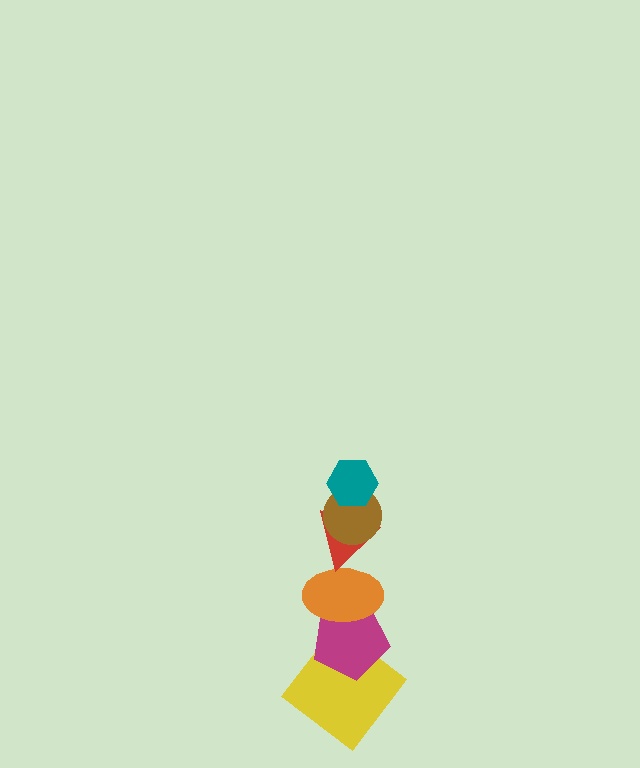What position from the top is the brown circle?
The brown circle is 2nd from the top.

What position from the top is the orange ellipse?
The orange ellipse is 4th from the top.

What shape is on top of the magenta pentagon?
The orange ellipse is on top of the magenta pentagon.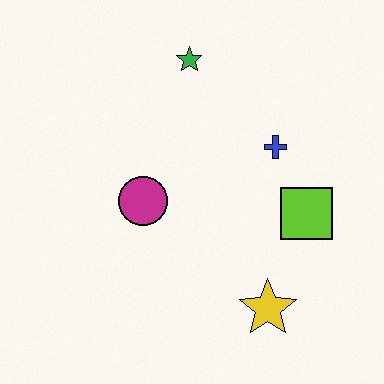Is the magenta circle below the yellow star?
No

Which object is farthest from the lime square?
The green star is farthest from the lime square.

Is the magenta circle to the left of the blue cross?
Yes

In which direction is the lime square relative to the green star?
The lime square is below the green star.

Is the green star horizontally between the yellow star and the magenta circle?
Yes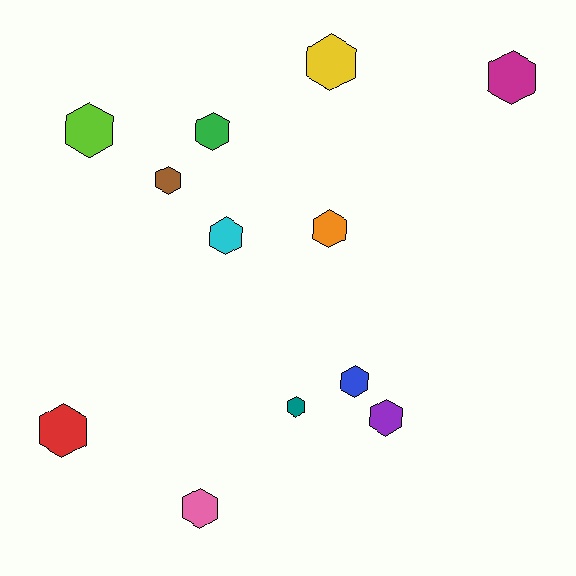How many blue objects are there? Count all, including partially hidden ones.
There is 1 blue object.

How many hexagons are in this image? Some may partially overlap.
There are 12 hexagons.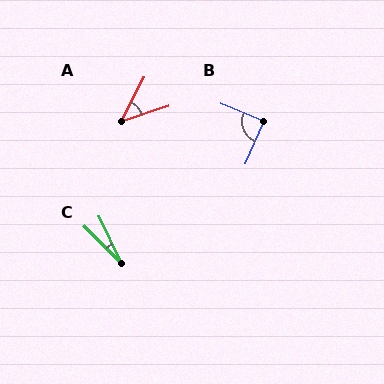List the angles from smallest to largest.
C (19°), A (45°), B (90°).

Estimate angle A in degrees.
Approximately 45 degrees.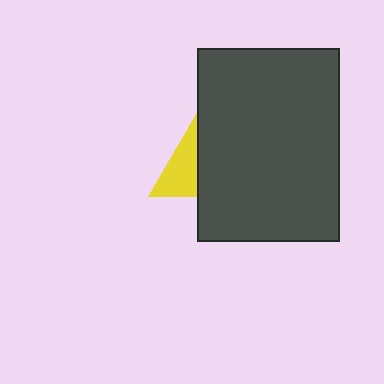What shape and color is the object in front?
The object in front is a dark gray rectangle.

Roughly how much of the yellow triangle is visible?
A small part of it is visible (roughly 44%).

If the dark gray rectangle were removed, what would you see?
You would see the complete yellow triangle.